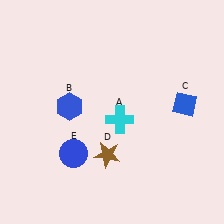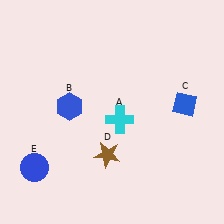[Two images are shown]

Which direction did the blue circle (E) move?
The blue circle (E) moved left.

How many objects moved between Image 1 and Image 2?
1 object moved between the two images.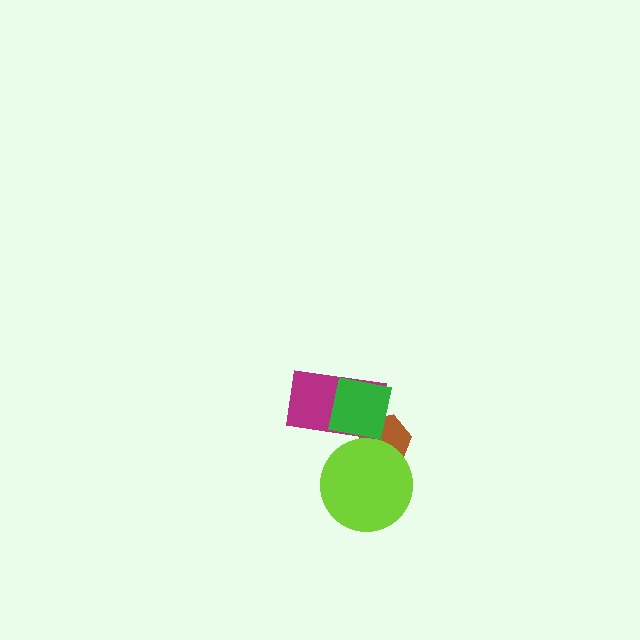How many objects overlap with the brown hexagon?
3 objects overlap with the brown hexagon.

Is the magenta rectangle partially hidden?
Yes, it is partially covered by another shape.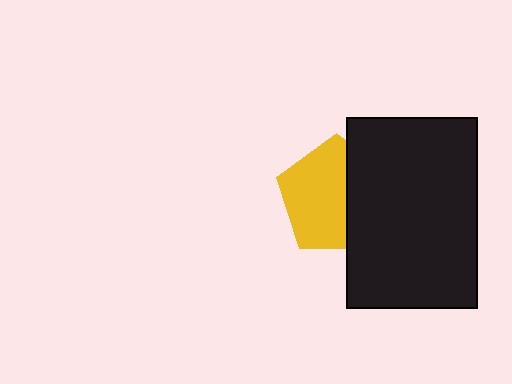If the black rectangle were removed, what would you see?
You would see the complete yellow pentagon.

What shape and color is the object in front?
The object in front is a black rectangle.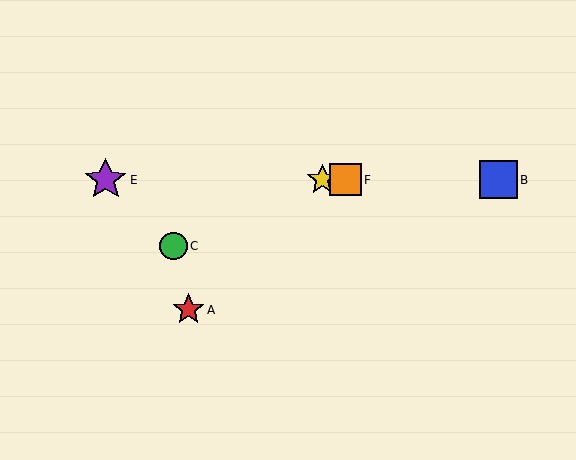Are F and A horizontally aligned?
No, F is at y≈180 and A is at y≈310.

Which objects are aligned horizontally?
Objects B, D, E, F are aligned horizontally.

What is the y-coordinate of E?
Object E is at y≈180.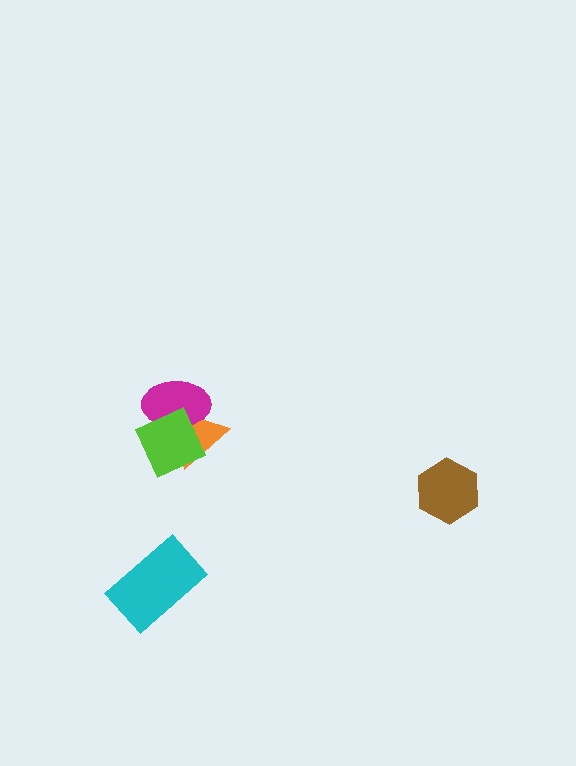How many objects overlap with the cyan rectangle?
0 objects overlap with the cyan rectangle.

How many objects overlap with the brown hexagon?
0 objects overlap with the brown hexagon.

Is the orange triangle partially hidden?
Yes, it is partially covered by another shape.